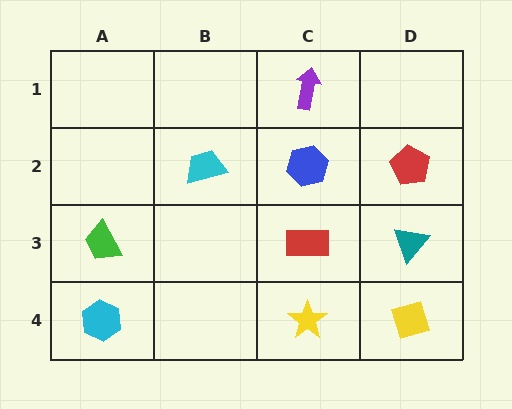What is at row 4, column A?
A cyan hexagon.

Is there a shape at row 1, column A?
No, that cell is empty.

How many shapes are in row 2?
3 shapes.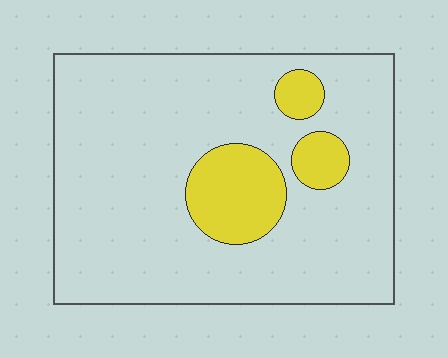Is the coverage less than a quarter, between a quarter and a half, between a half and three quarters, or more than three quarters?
Less than a quarter.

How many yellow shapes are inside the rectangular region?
3.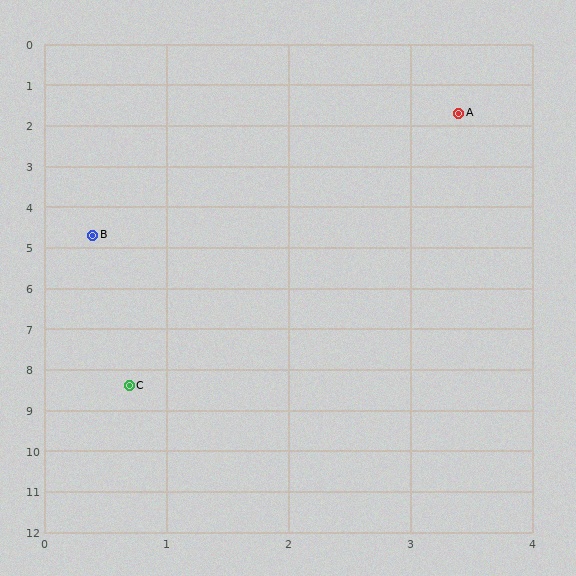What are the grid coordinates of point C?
Point C is at approximately (0.7, 8.4).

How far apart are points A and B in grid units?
Points A and B are about 4.2 grid units apart.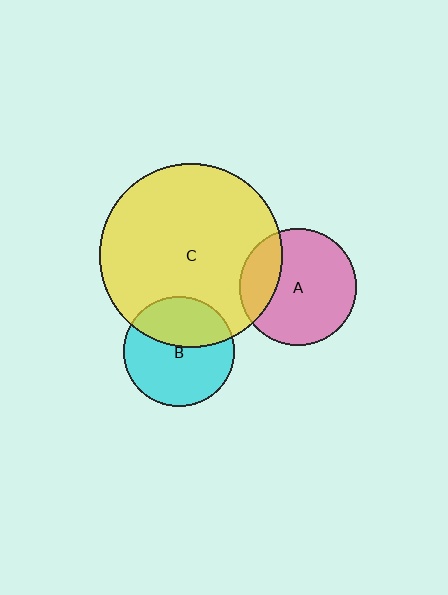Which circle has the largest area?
Circle C (yellow).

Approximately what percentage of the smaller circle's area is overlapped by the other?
Approximately 40%.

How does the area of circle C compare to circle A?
Approximately 2.5 times.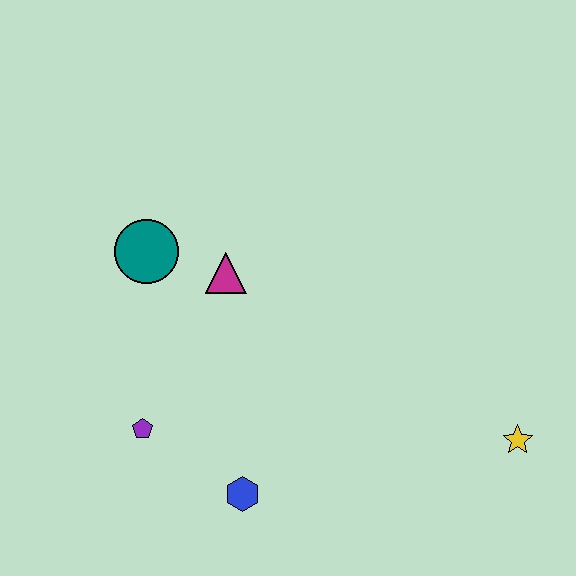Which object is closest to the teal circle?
The magenta triangle is closest to the teal circle.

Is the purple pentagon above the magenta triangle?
No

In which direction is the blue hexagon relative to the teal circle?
The blue hexagon is below the teal circle.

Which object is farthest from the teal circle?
The yellow star is farthest from the teal circle.